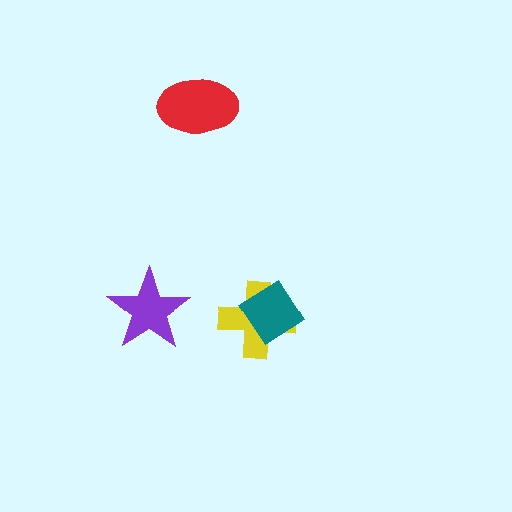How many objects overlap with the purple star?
0 objects overlap with the purple star.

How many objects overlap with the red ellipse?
0 objects overlap with the red ellipse.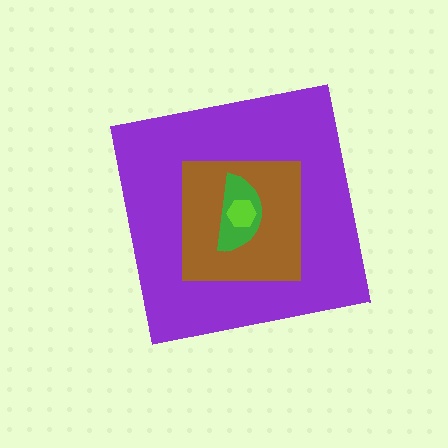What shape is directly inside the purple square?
The brown square.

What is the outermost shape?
The purple square.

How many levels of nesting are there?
4.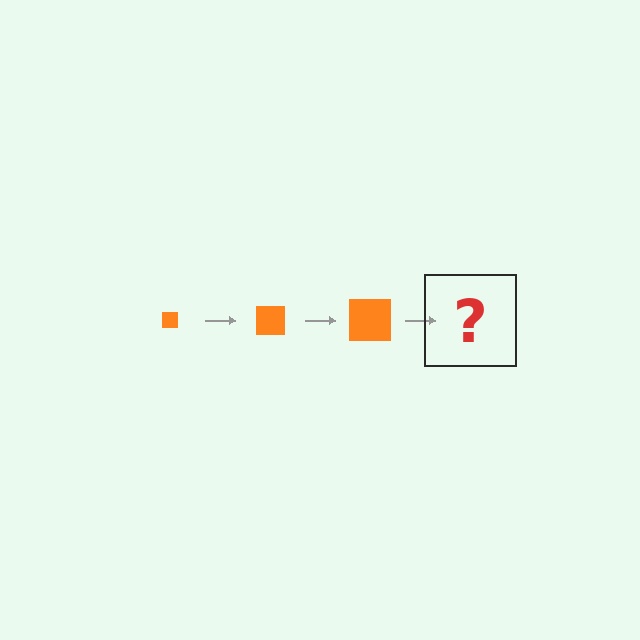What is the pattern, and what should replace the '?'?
The pattern is that the square gets progressively larger each step. The '?' should be an orange square, larger than the previous one.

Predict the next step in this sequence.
The next step is an orange square, larger than the previous one.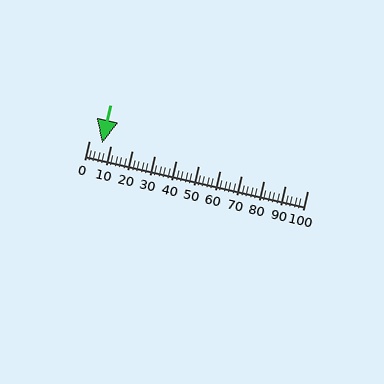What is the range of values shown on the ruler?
The ruler shows values from 0 to 100.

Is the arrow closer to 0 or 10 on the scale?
The arrow is closer to 10.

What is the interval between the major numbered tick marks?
The major tick marks are spaced 10 units apart.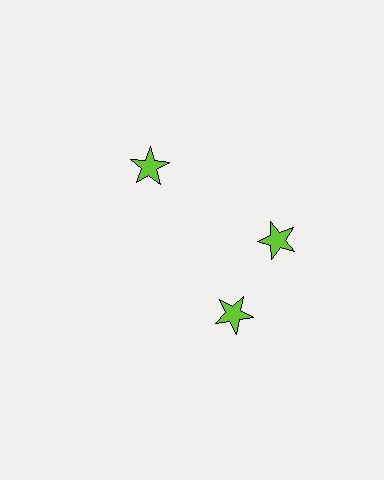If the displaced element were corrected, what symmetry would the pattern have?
It would have 3-fold rotational symmetry — the pattern would map onto itself every 120 degrees.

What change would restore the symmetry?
The symmetry would be restored by rotating it back into even spacing with its neighbors so that all 3 stars sit at equal angles and equal distance from the center.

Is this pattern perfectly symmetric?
No. The 3 lime stars are arranged in a ring, but one element near the 7 o'clock position is rotated out of alignment along the ring, breaking the 3-fold rotational symmetry.